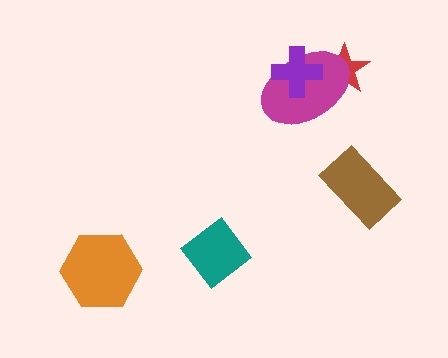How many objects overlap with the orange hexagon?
0 objects overlap with the orange hexagon.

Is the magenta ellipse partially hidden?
Yes, it is partially covered by another shape.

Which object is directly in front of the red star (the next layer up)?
The magenta ellipse is directly in front of the red star.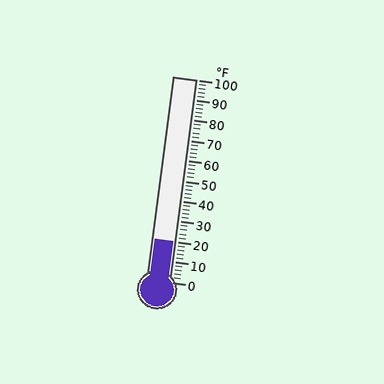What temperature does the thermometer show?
The thermometer shows approximately 20°F.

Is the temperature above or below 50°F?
The temperature is below 50°F.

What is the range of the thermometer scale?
The thermometer scale ranges from 0°F to 100°F.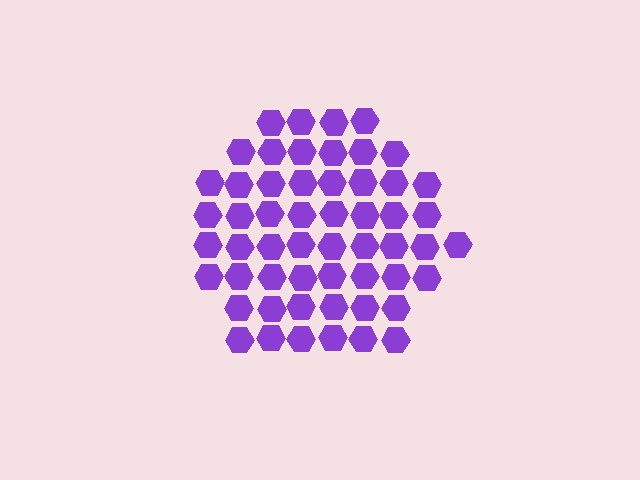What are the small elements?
The small elements are hexagons.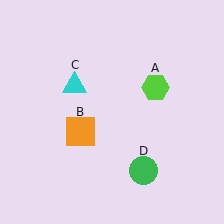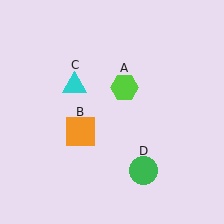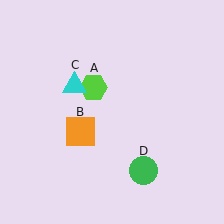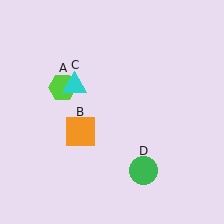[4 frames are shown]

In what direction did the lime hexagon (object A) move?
The lime hexagon (object A) moved left.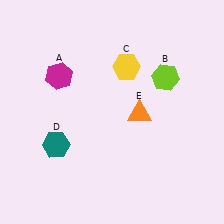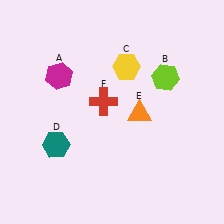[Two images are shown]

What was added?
A red cross (F) was added in Image 2.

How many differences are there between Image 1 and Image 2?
There is 1 difference between the two images.